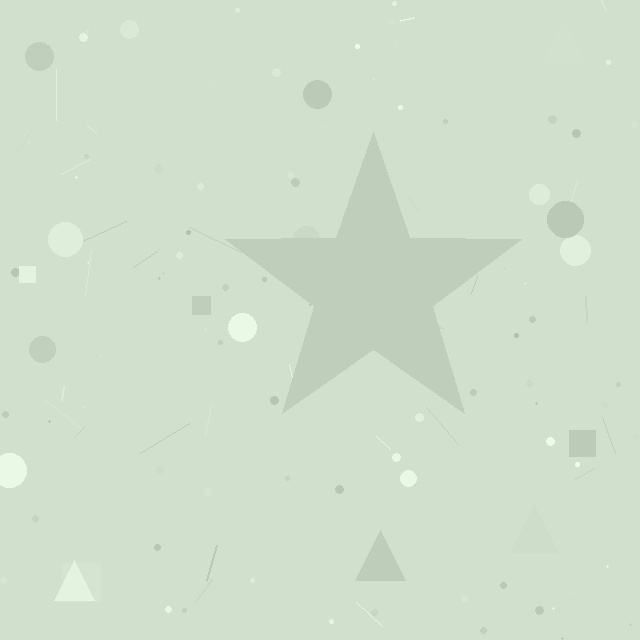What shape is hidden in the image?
A star is hidden in the image.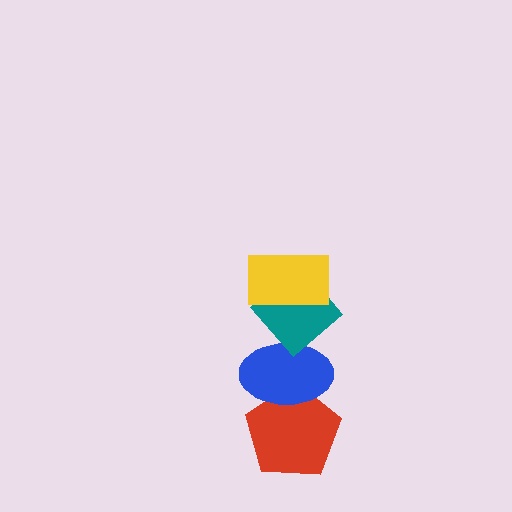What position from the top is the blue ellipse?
The blue ellipse is 3rd from the top.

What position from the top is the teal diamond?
The teal diamond is 2nd from the top.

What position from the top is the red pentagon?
The red pentagon is 4th from the top.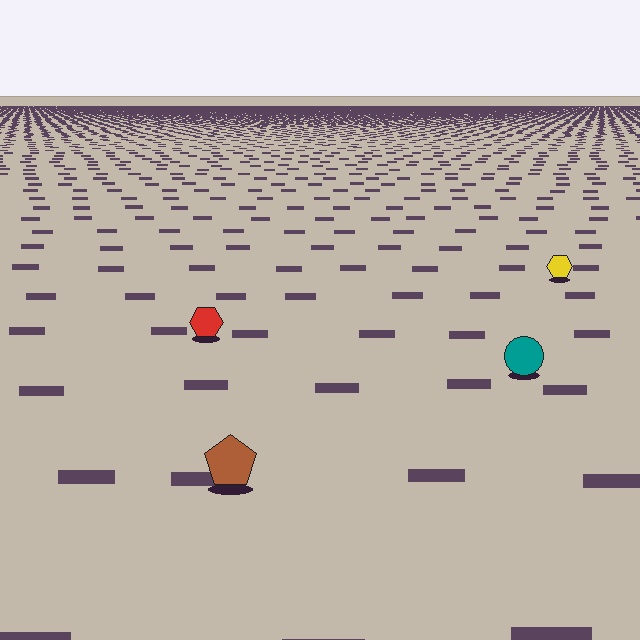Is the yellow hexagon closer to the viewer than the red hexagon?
No. The red hexagon is closer — you can tell from the texture gradient: the ground texture is coarser near it.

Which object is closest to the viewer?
The brown pentagon is closest. The texture marks near it are larger and more spread out.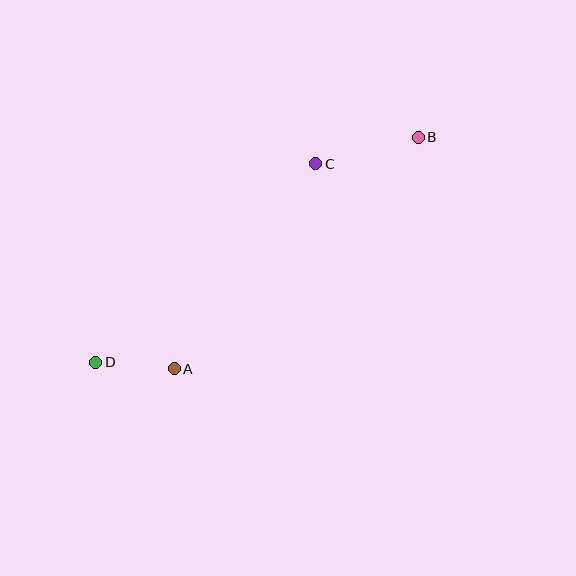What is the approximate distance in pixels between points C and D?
The distance between C and D is approximately 296 pixels.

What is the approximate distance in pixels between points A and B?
The distance between A and B is approximately 336 pixels.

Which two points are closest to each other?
Points A and D are closest to each other.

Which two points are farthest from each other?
Points B and D are farthest from each other.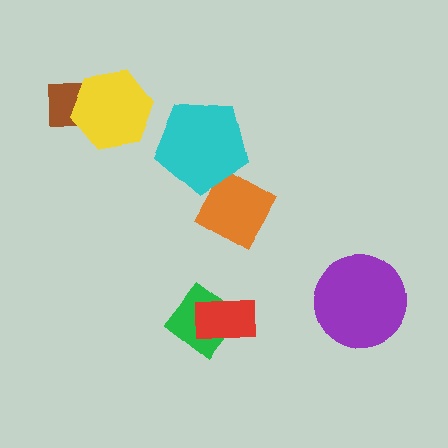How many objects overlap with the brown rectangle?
1 object overlaps with the brown rectangle.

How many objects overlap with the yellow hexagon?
1 object overlaps with the yellow hexagon.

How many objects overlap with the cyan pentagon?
1 object overlaps with the cyan pentagon.